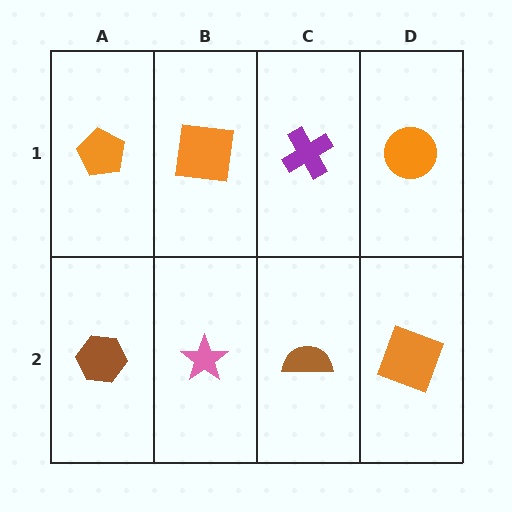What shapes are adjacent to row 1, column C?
A brown semicircle (row 2, column C), an orange square (row 1, column B), an orange circle (row 1, column D).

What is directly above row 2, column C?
A purple cross.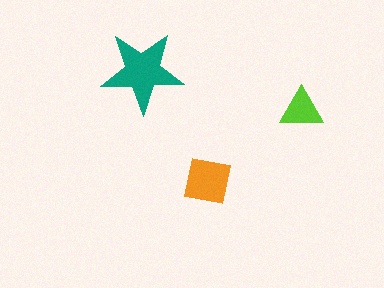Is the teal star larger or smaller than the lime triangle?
Larger.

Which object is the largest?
The teal star.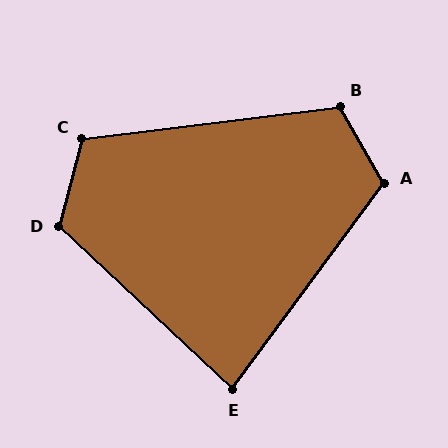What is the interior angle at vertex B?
Approximately 112 degrees (obtuse).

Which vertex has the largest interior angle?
D, at approximately 118 degrees.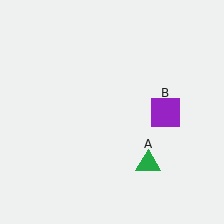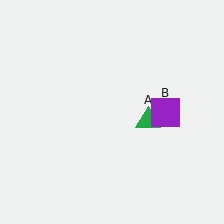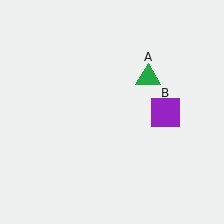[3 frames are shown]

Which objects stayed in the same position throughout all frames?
Purple square (object B) remained stationary.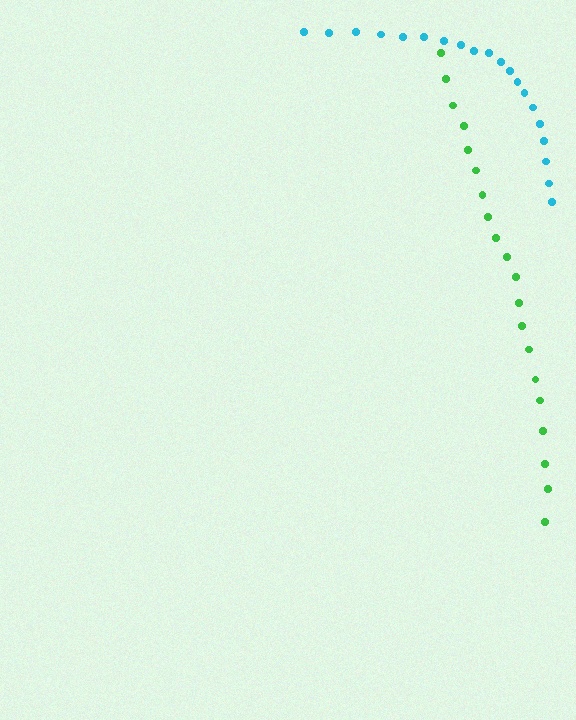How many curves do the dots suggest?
There are 2 distinct paths.